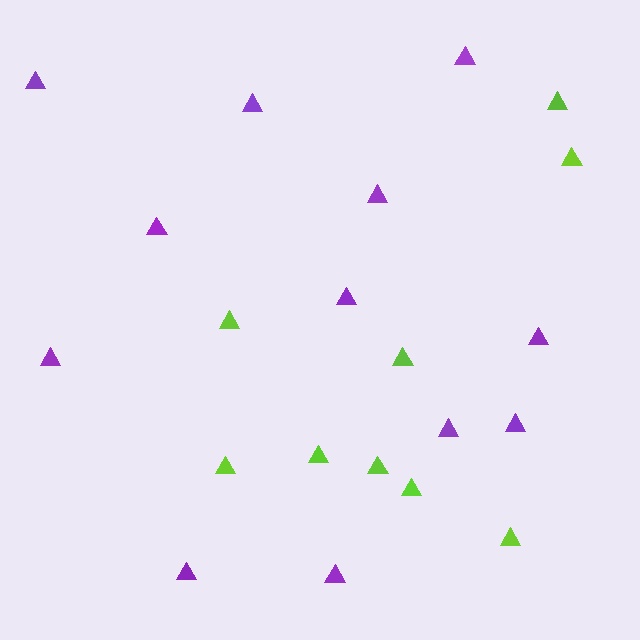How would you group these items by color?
There are 2 groups: one group of lime triangles (9) and one group of purple triangles (12).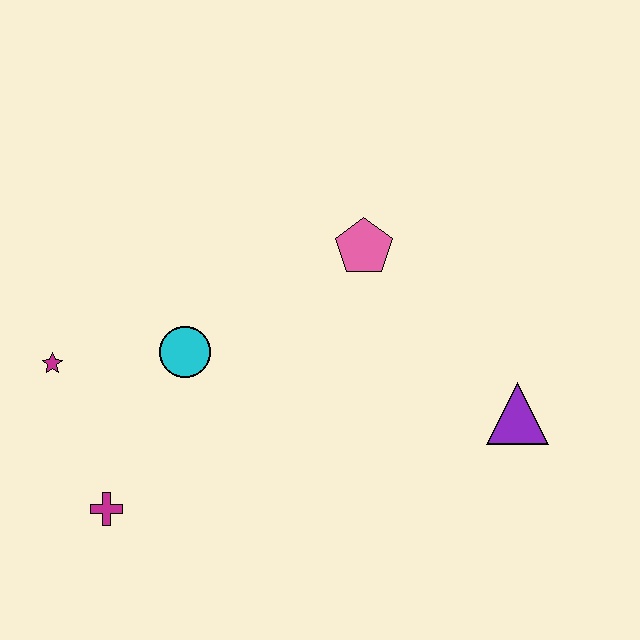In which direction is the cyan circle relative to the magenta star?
The cyan circle is to the right of the magenta star.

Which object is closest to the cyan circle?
The magenta star is closest to the cyan circle.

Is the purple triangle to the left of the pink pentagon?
No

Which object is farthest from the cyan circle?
The purple triangle is farthest from the cyan circle.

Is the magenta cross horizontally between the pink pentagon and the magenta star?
Yes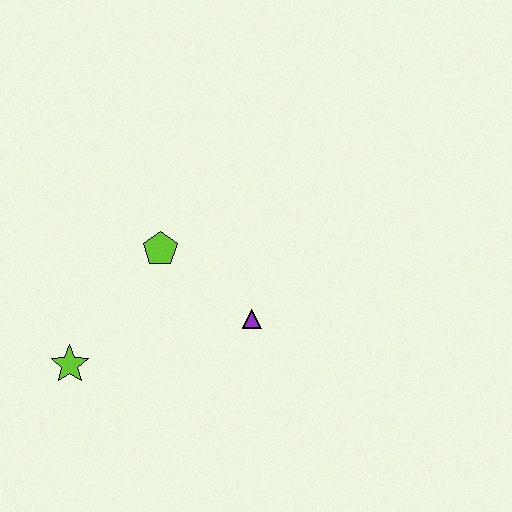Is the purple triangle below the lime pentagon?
Yes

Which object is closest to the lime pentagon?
The purple triangle is closest to the lime pentagon.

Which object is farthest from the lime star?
The purple triangle is farthest from the lime star.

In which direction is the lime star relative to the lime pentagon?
The lime star is below the lime pentagon.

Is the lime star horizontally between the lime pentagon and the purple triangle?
No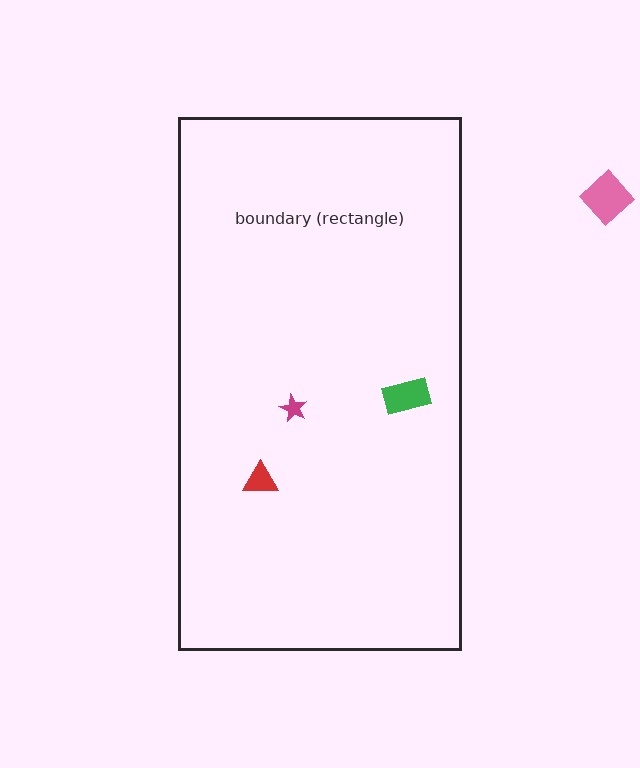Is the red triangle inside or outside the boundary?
Inside.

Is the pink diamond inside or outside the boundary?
Outside.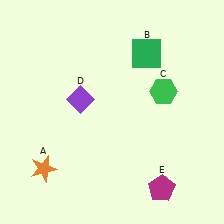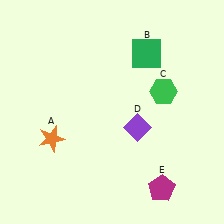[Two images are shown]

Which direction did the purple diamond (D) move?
The purple diamond (D) moved right.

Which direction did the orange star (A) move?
The orange star (A) moved up.